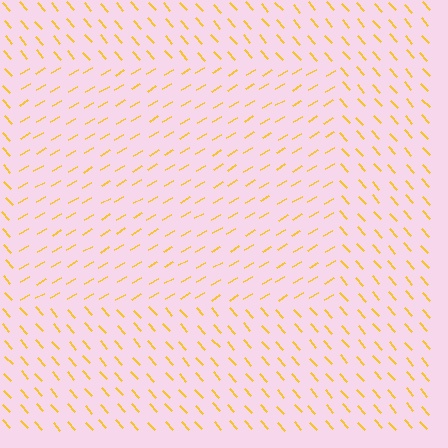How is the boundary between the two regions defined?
The boundary is defined purely by a change in line orientation (approximately 79 degrees difference). All lines are the same color and thickness.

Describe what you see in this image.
The image is filled with small yellow line segments. A rectangle region in the image has lines oriented differently from the surrounding lines, creating a visible texture boundary.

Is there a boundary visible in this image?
Yes, there is a texture boundary formed by a change in line orientation.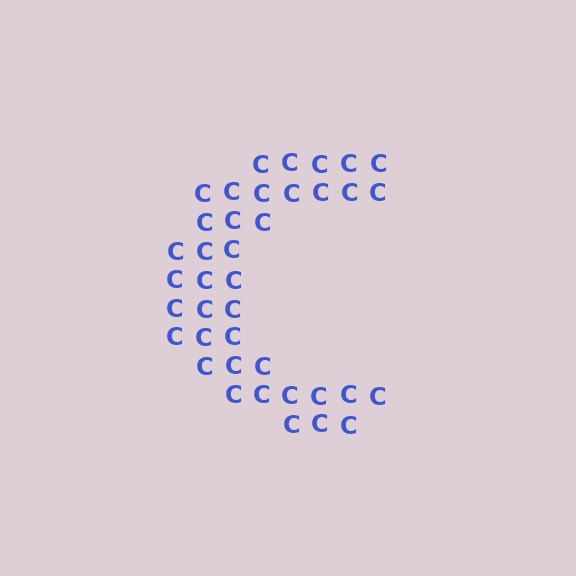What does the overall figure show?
The overall figure shows the letter C.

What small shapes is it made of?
It is made of small letter C's.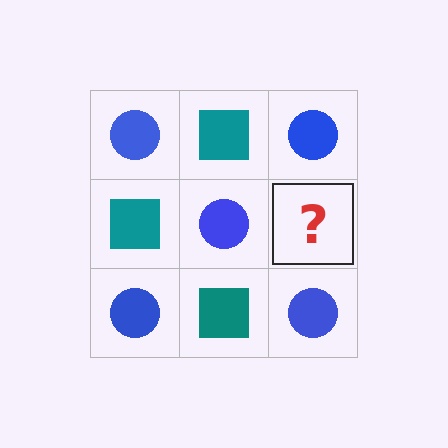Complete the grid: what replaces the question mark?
The question mark should be replaced with a teal square.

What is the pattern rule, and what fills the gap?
The rule is that it alternates blue circle and teal square in a checkerboard pattern. The gap should be filled with a teal square.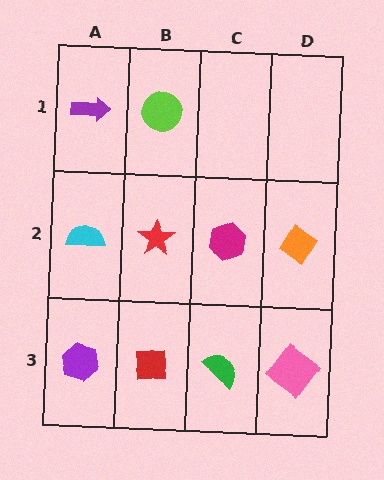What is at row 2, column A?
A cyan semicircle.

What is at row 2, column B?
A red star.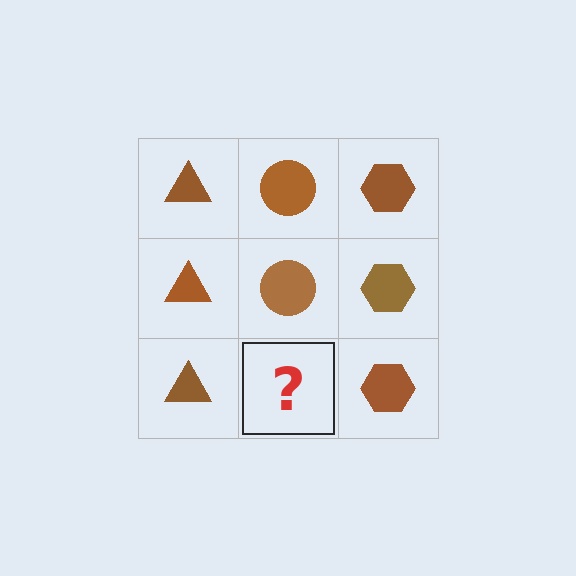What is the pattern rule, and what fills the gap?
The rule is that each column has a consistent shape. The gap should be filled with a brown circle.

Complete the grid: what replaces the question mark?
The question mark should be replaced with a brown circle.